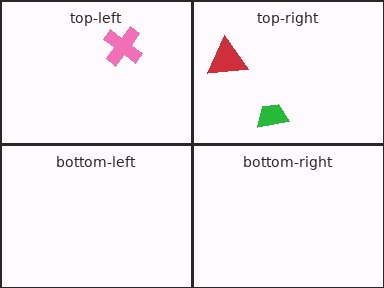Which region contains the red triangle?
The top-right region.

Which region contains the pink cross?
The top-left region.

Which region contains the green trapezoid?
The top-right region.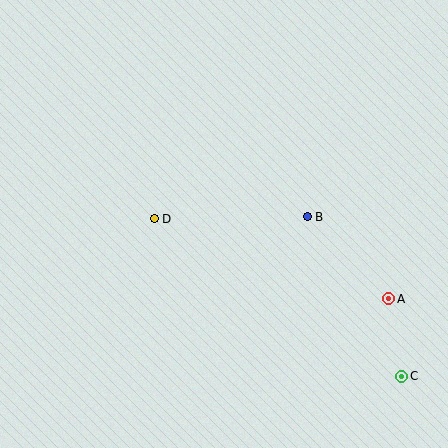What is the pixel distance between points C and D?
The distance between C and D is 293 pixels.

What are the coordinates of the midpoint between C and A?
The midpoint between C and A is at (395, 337).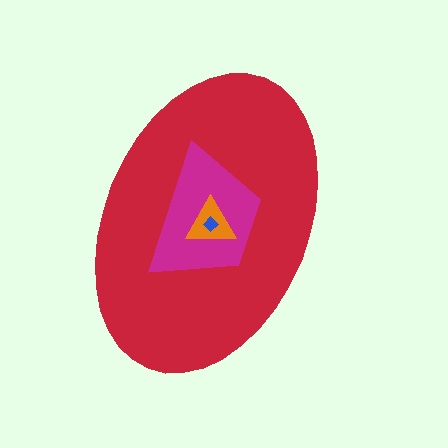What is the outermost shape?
The red ellipse.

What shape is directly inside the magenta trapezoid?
The orange triangle.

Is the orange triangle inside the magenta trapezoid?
Yes.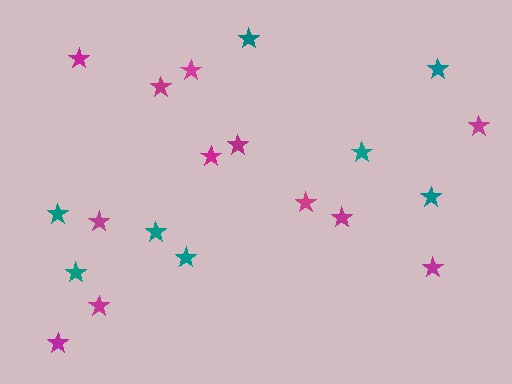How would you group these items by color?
There are 2 groups: one group of magenta stars (12) and one group of teal stars (8).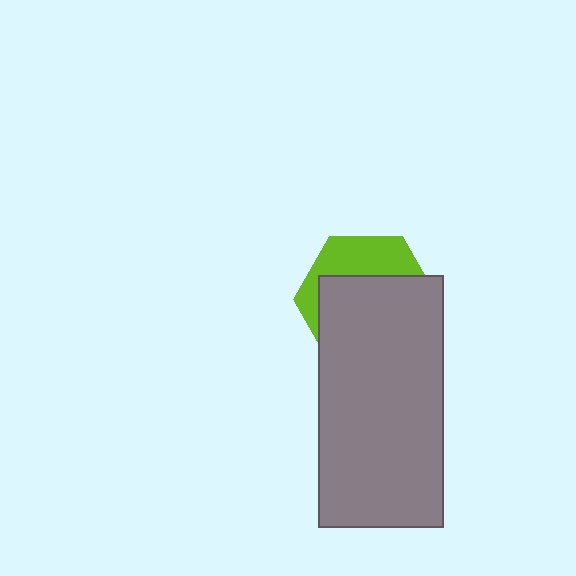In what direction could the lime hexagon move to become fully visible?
The lime hexagon could move up. That would shift it out from behind the gray rectangle entirely.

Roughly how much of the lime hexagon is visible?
A small part of it is visible (roughly 34%).